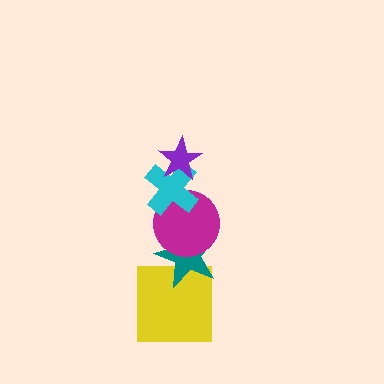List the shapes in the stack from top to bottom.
From top to bottom: the purple star, the cyan cross, the magenta circle, the teal star, the yellow square.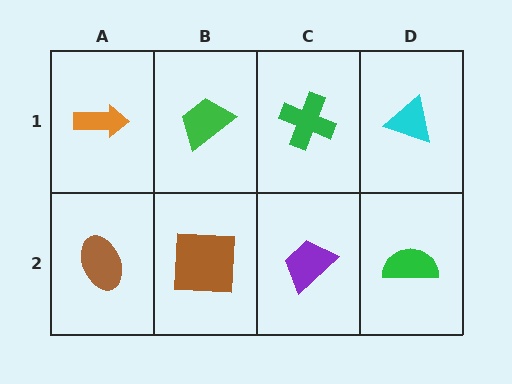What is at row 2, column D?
A green semicircle.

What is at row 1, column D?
A cyan triangle.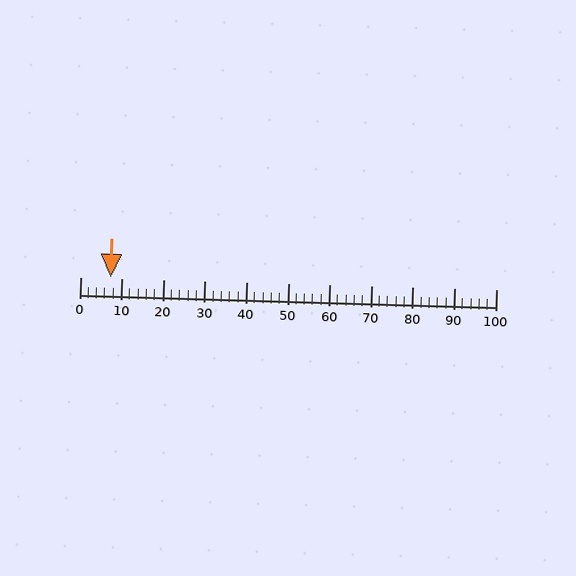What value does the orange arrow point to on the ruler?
The orange arrow points to approximately 7.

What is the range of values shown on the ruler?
The ruler shows values from 0 to 100.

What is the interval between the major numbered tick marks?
The major tick marks are spaced 10 units apart.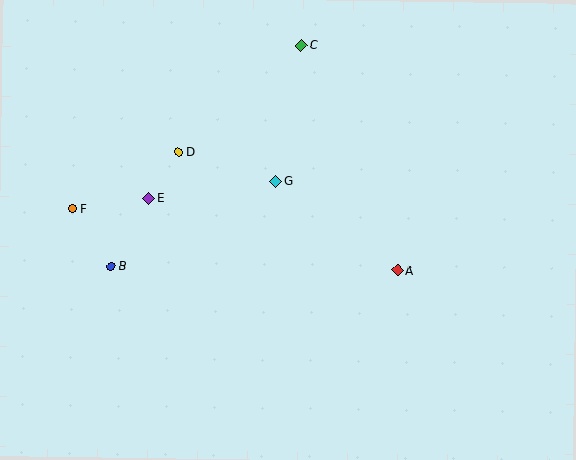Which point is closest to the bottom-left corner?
Point B is closest to the bottom-left corner.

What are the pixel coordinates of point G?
Point G is at (276, 181).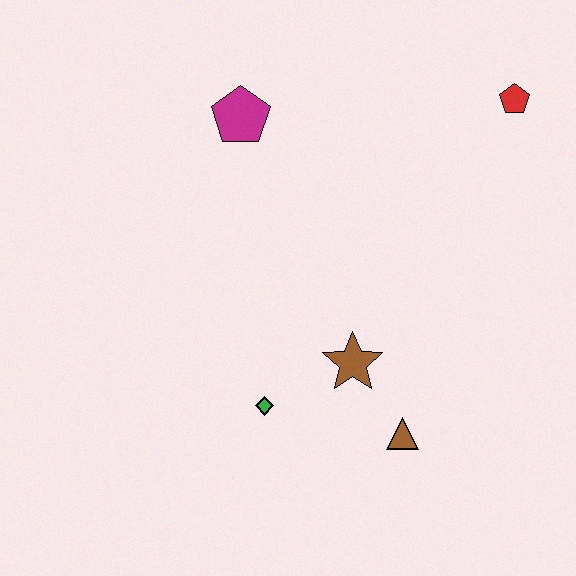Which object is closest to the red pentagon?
The magenta pentagon is closest to the red pentagon.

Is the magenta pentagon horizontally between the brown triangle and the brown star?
No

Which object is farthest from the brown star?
The red pentagon is farthest from the brown star.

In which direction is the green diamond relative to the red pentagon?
The green diamond is below the red pentagon.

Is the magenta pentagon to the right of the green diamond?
No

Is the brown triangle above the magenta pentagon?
No